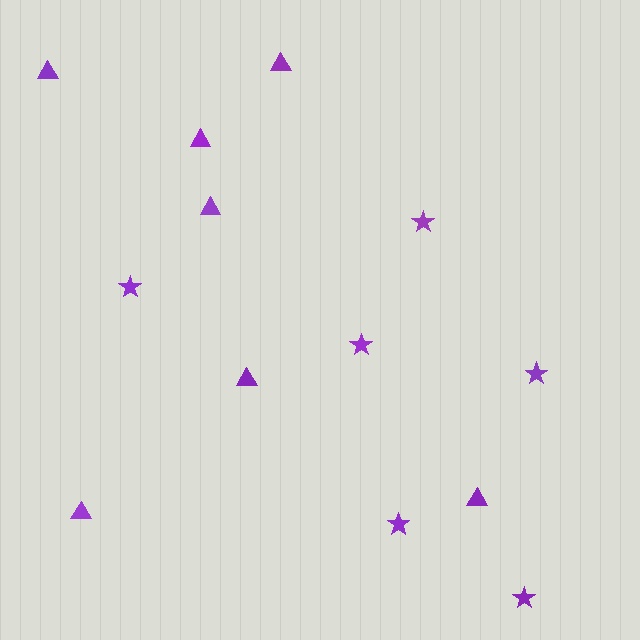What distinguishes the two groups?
There are 2 groups: one group of stars (6) and one group of triangles (7).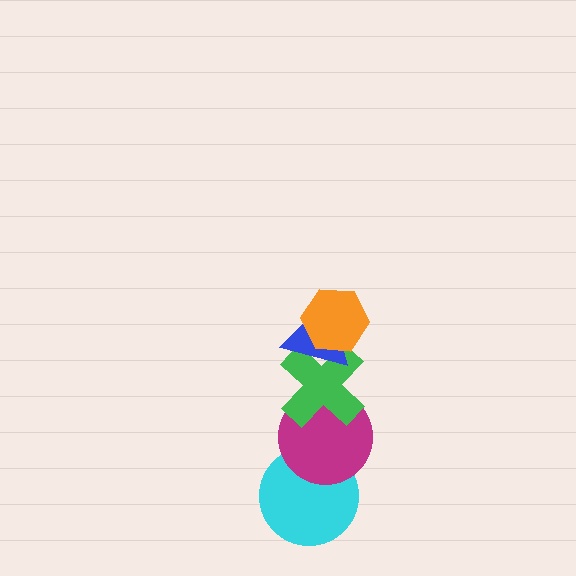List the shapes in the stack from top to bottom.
From top to bottom: the orange hexagon, the blue triangle, the green cross, the magenta circle, the cyan circle.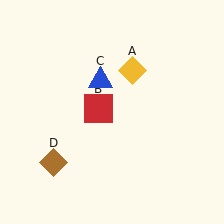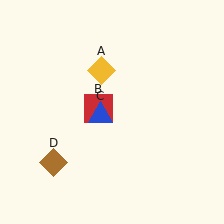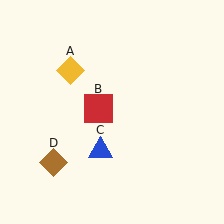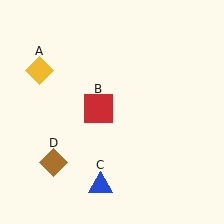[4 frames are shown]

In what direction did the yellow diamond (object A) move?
The yellow diamond (object A) moved left.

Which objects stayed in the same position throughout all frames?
Red square (object B) and brown diamond (object D) remained stationary.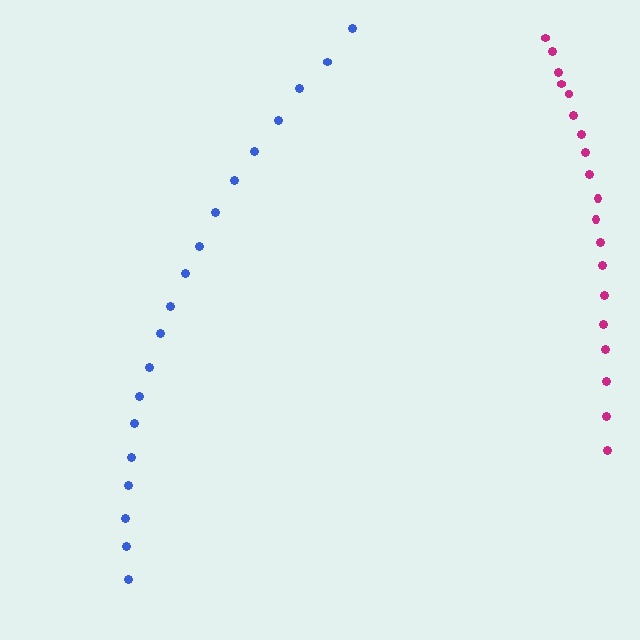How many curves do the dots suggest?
There are 2 distinct paths.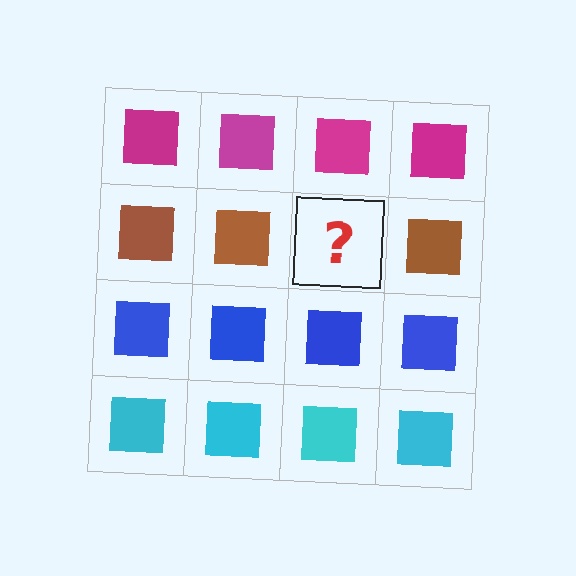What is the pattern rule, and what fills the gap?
The rule is that each row has a consistent color. The gap should be filled with a brown square.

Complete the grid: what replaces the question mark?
The question mark should be replaced with a brown square.